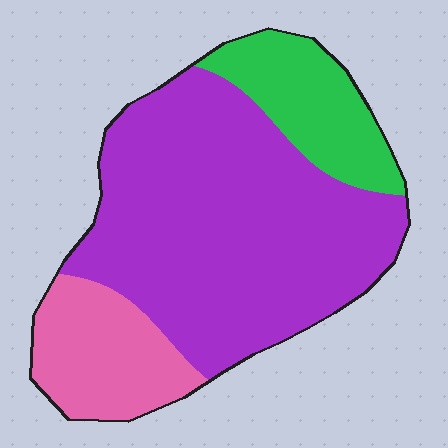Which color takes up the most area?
Purple, at roughly 65%.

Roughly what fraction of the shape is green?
Green takes up about one sixth (1/6) of the shape.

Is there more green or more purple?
Purple.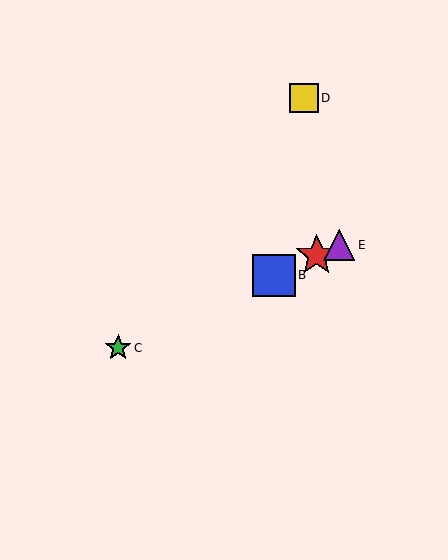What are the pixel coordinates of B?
Object B is at (274, 275).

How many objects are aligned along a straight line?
4 objects (A, B, C, E) are aligned along a straight line.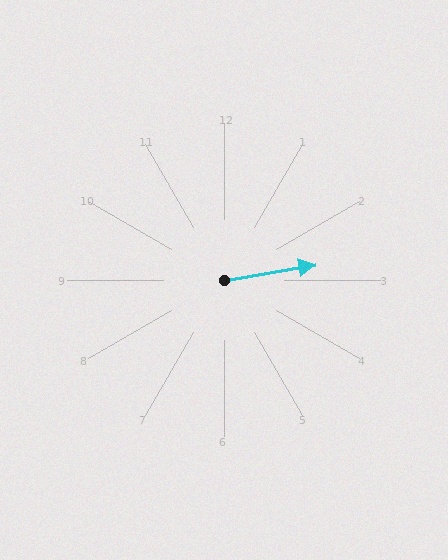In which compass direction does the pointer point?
East.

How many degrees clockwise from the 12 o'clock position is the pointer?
Approximately 81 degrees.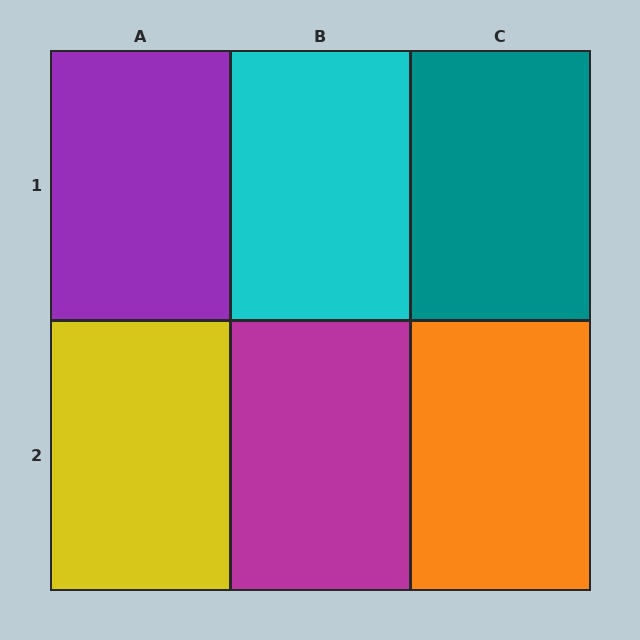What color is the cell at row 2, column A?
Yellow.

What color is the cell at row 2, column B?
Magenta.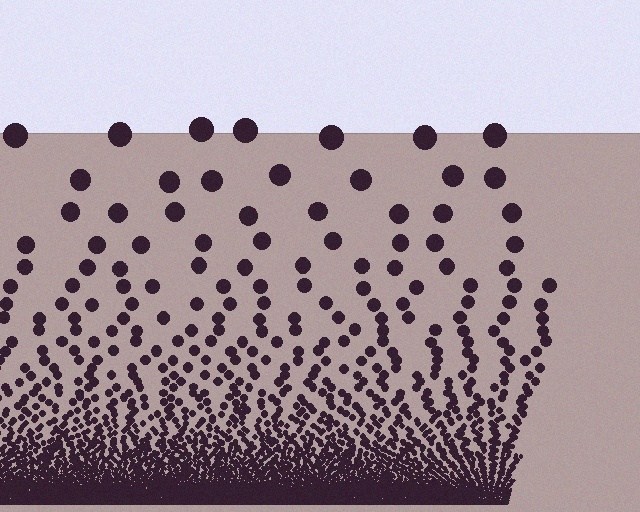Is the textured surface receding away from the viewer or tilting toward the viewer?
The surface appears to tilt toward the viewer. Texture elements get larger and sparser toward the top.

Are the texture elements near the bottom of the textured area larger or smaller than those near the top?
Smaller. The gradient is inverted — elements near the bottom are smaller and denser.